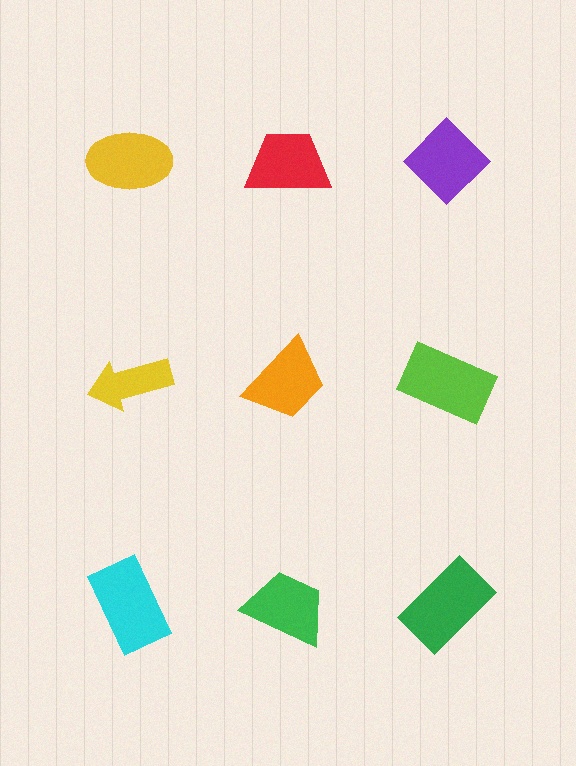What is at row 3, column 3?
A green rectangle.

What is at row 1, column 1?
A yellow ellipse.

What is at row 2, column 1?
A yellow arrow.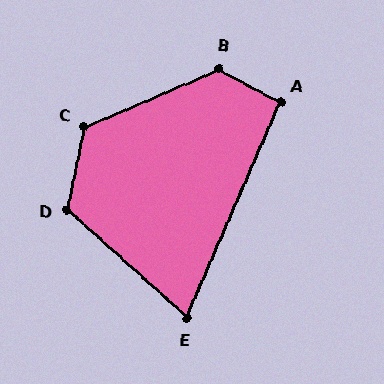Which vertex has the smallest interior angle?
E, at approximately 72 degrees.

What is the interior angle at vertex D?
Approximately 121 degrees (obtuse).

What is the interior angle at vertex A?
Approximately 95 degrees (approximately right).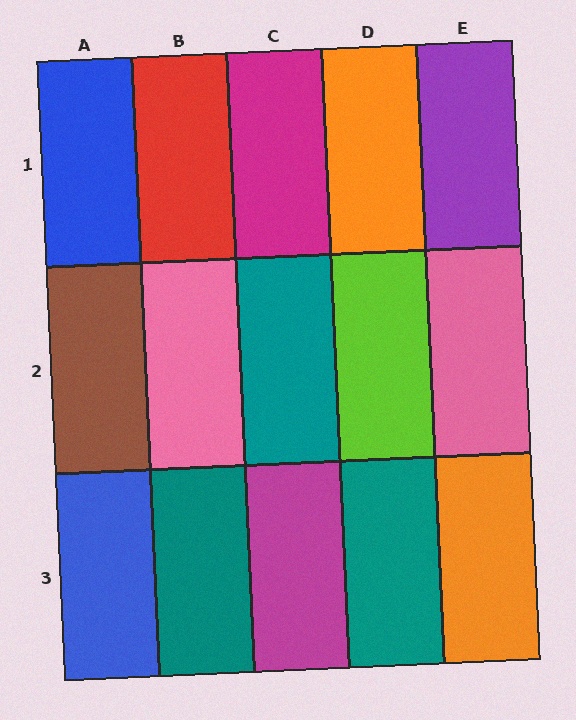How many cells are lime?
1 cell is lime.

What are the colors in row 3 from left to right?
Blue, teal, magenta, teal, orange.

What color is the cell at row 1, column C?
Magenta.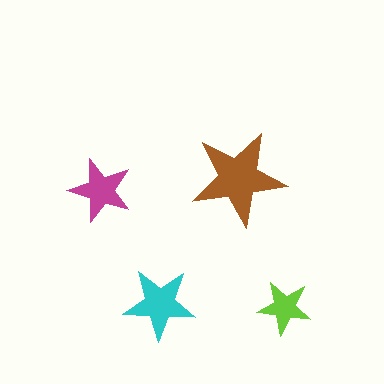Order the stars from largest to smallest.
the brown one, the cyan one, the magenta one, the lime one.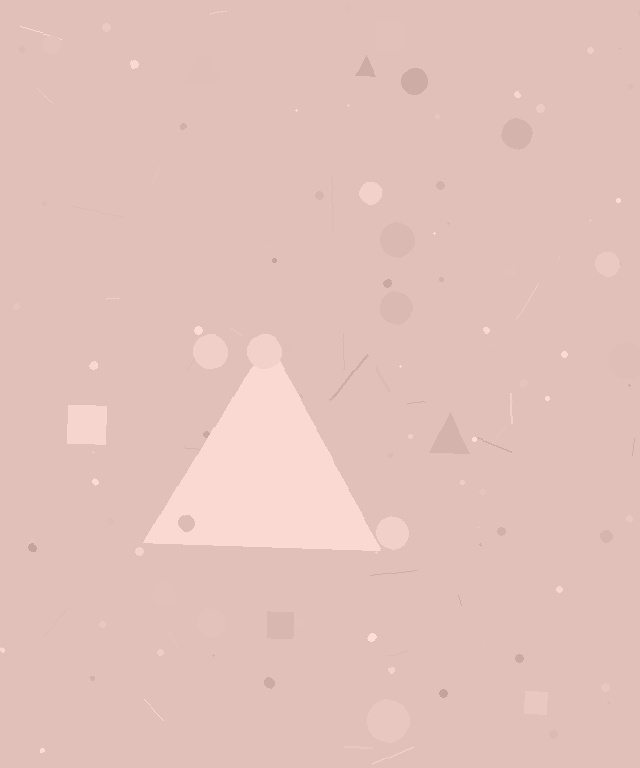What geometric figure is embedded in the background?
A triangle is embedded in the background.